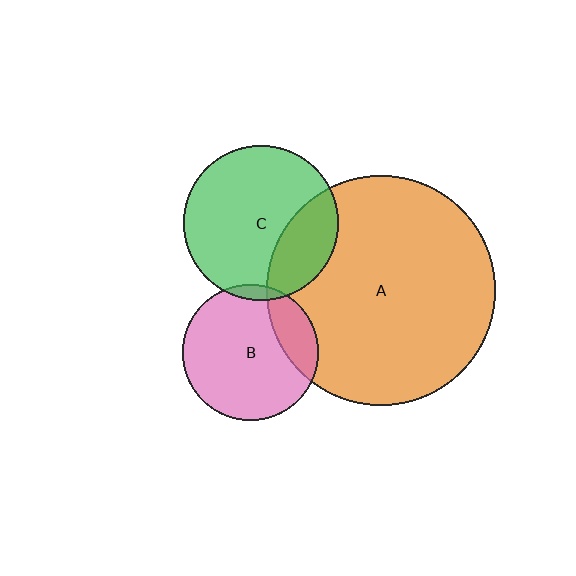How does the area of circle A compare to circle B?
Approximately 2.8 times.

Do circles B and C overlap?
Yes.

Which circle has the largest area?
Circle A (orange).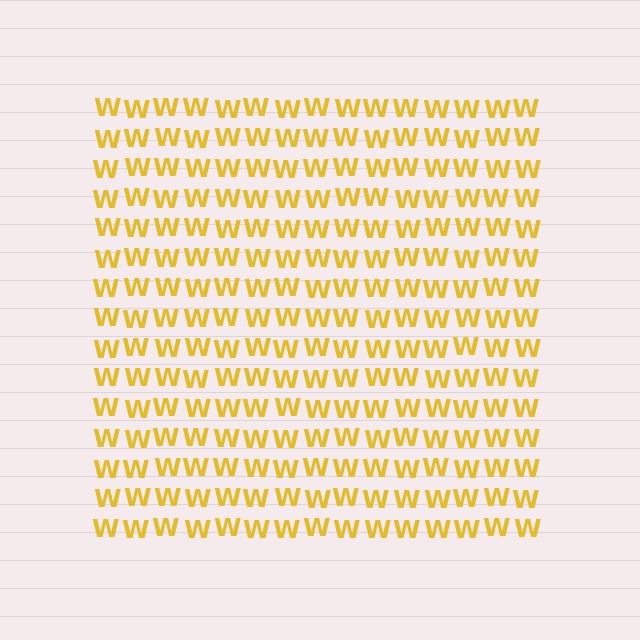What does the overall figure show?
The overall figure shows a square.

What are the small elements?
The small elements are letter W's.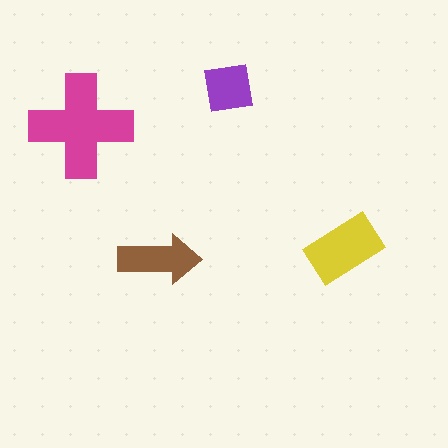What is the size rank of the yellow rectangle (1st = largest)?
2nd.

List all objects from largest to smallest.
The magenta cross, the yellow rectangle, the brown arrow, the purple square.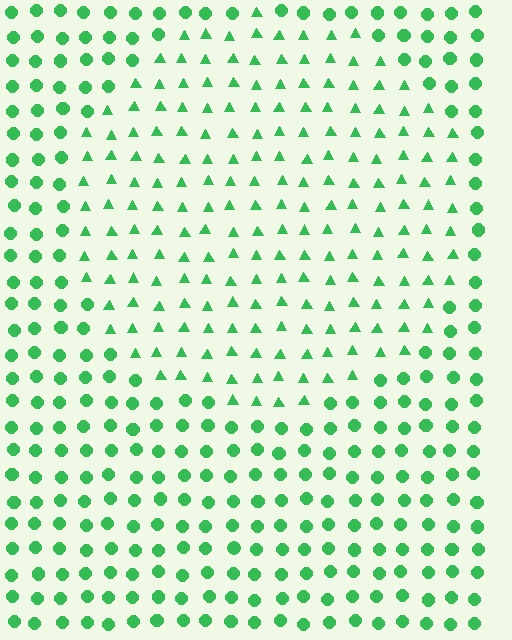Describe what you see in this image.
The image is filled with small green elements arranged in a uniform grid. A circle-shaped region contains triangles, while the surrounding area contains circles. The boundary is defined purely by the change in element shape.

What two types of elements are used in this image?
The image uses triangles inside the circle region and circles outside it.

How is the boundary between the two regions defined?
The boundary is defined by a change in element shape: triangles inside vs. circles outside. All elements share the same color and spacing.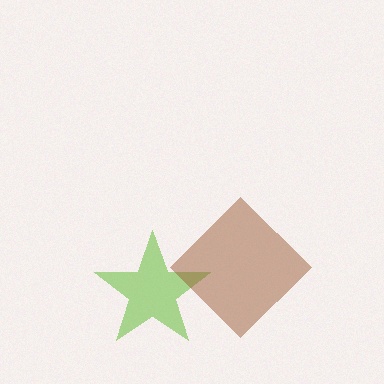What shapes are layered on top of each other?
The layered shapes are: a lime star, a brown diamond.